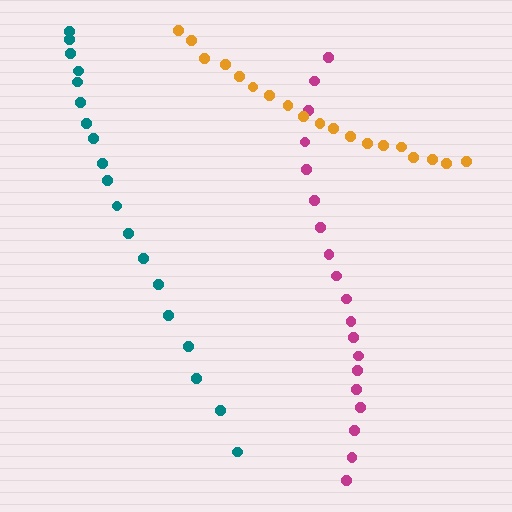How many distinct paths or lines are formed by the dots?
There are 3 distinct paths.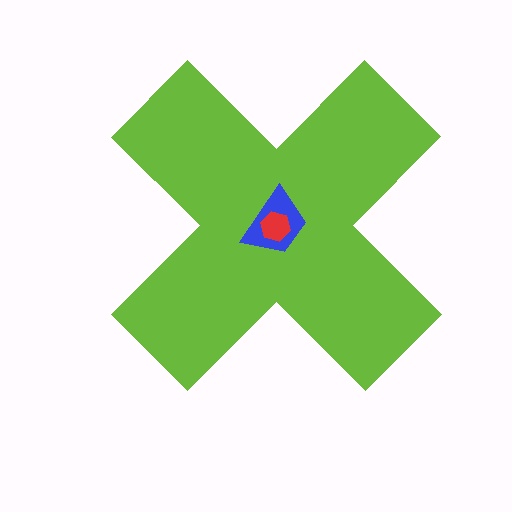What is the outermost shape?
The lime cross.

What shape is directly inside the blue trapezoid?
The red hexagon.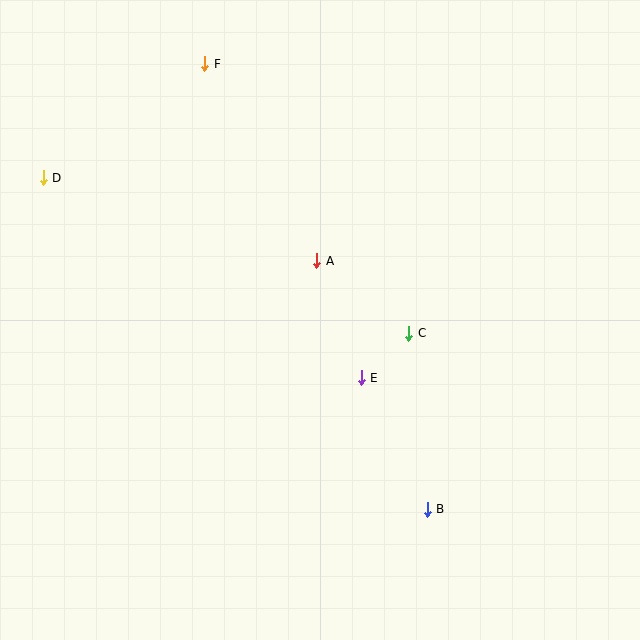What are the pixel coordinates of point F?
Point F is at (205, 64).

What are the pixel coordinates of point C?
Point C is at (409, 333).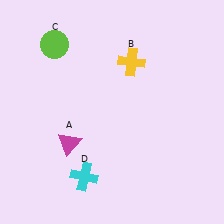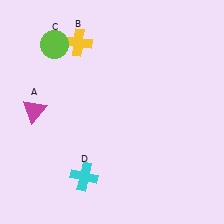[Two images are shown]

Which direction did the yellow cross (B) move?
The yellow cross (B) moved left.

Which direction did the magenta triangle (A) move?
The magenta triangle (A) moved left.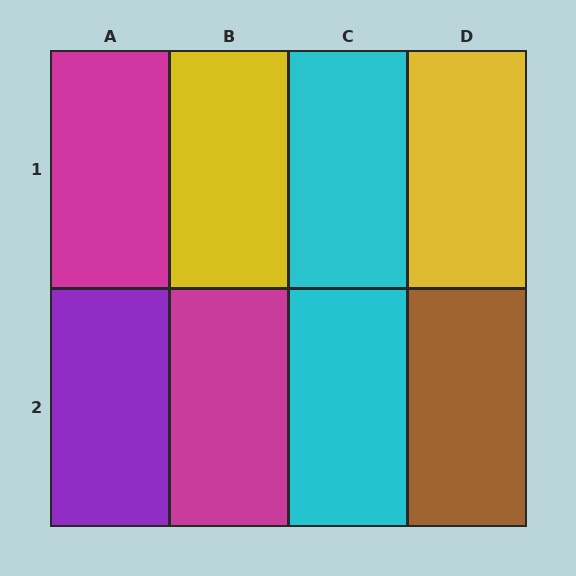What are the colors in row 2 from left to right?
Purple, magenta, cyan, brown.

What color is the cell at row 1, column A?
Magenta.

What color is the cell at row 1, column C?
Cyan.